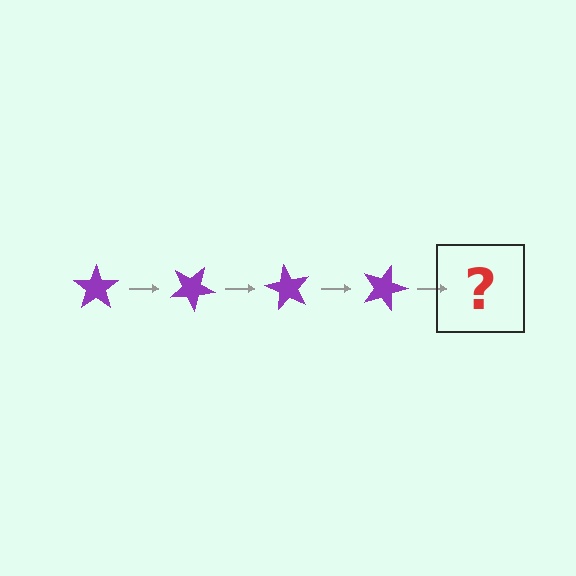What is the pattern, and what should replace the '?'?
The pattern is that the star rotates 30 degrees each step. The '?' should be a purple star rotated 120 degrees.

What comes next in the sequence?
The next element should be a purple star rotated 120 degrees.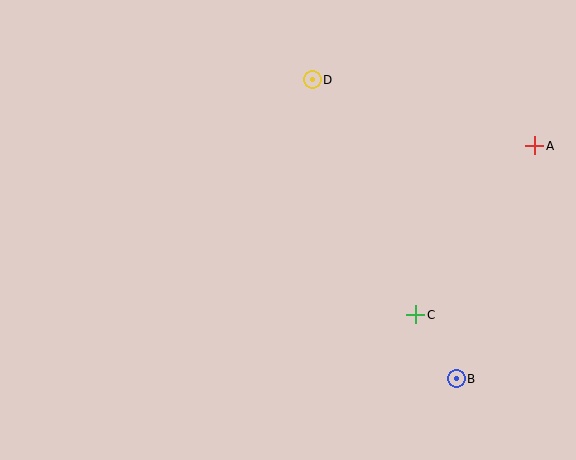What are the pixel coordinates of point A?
Point A is at (535, 146).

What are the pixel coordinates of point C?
Point C is at (416, 315).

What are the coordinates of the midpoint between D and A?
The midpoint between D and A is at (424, 113).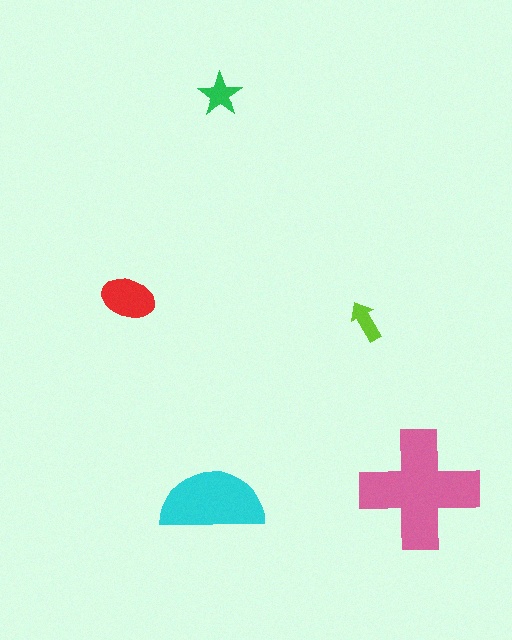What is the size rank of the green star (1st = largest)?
4th.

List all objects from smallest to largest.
The lime arrow, the green star, the red ellipse, the cyan semicircle, the pink cross.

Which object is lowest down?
The cyan semicircle is bottommost.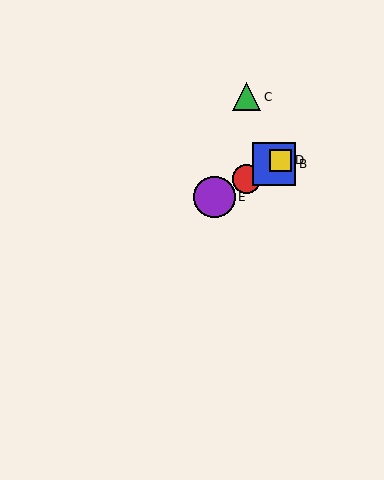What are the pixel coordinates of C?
Object C is at (246, 97).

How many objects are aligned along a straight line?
4 objects (A, B, D, E) are aligned along a straight line.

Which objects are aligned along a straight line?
Objects A, B, D, E are aligned along a straight line.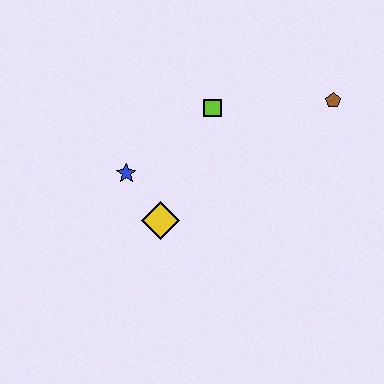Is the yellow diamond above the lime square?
No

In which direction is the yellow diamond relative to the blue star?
The yellow diamond is below the blue star.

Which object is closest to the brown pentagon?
The lime square is closest to the brown pentagon.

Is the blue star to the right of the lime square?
No